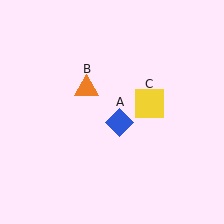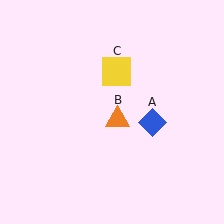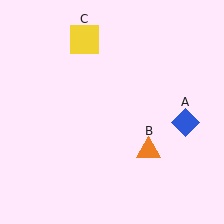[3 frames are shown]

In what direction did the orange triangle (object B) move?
The orange triangle (object B) moved down and to the right.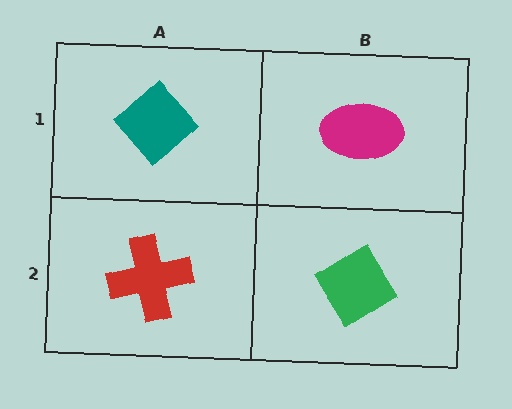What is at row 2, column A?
A red cross.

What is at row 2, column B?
A green diamond.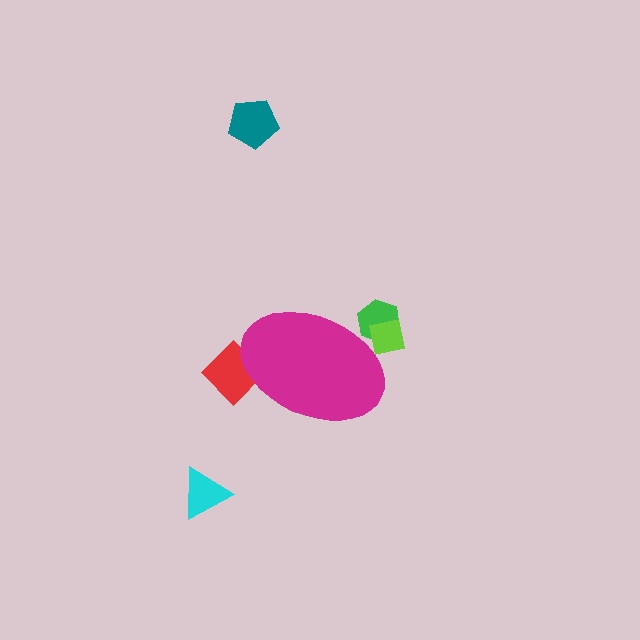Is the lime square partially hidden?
Yes, the lime square is partially hidden behind the magenta ellipse.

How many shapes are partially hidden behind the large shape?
3 shapes are partially hidden.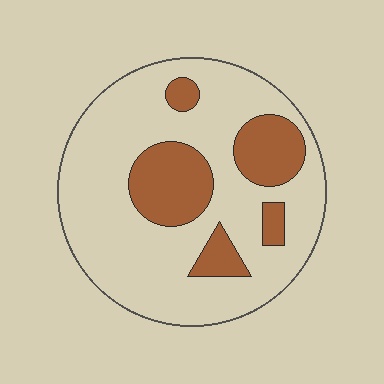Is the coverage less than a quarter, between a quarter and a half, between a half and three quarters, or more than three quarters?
Less than a quarter.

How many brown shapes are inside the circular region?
5.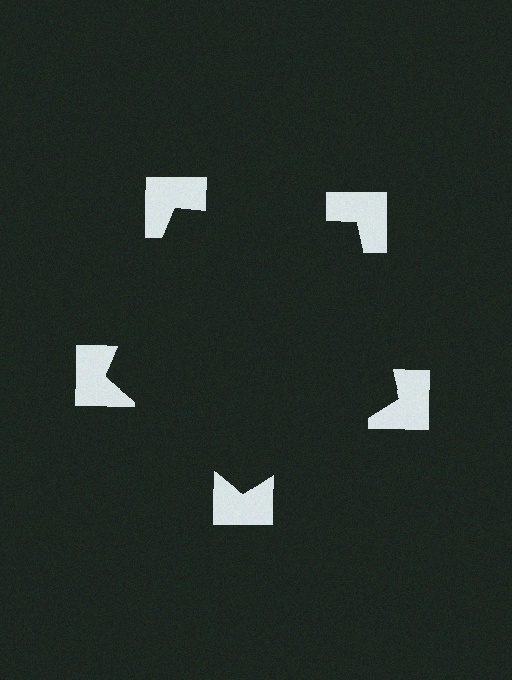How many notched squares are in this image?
There are 5 — one at each vertex of the illusory pentagon.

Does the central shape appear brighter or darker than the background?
It typically appears slightly darker than the background, even though no actual brightness change is drawn.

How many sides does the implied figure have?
5 sides.